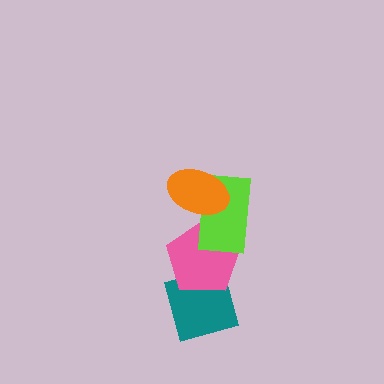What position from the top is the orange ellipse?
The orange ellipse is 1st from the top.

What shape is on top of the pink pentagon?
The lime rectangle is on top of the pink pentagon.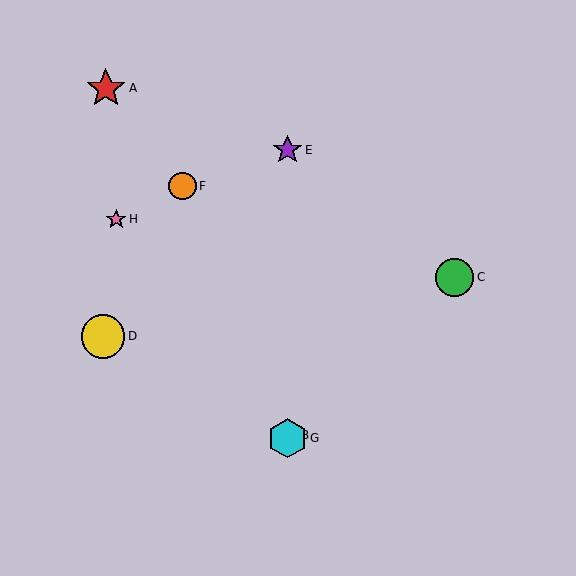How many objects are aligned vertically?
3 objects (B, E, G) are aligned vertically.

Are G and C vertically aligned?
No, G is at x≈288 and C is at x≈455.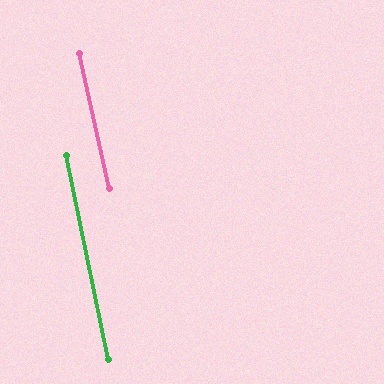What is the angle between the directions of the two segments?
Approximately 1 degree.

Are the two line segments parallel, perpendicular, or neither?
Parallel — their directions differ by only 0.8°.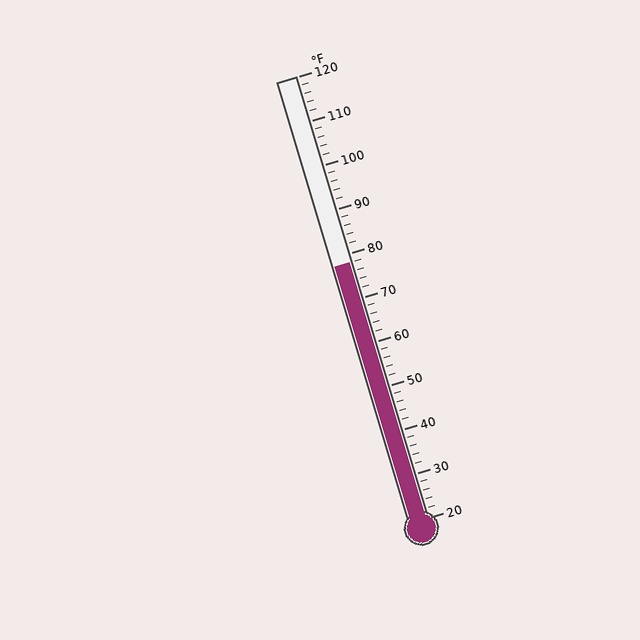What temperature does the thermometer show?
The thermometer shows approximately 78°F.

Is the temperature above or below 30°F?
The temperature is above 30°F.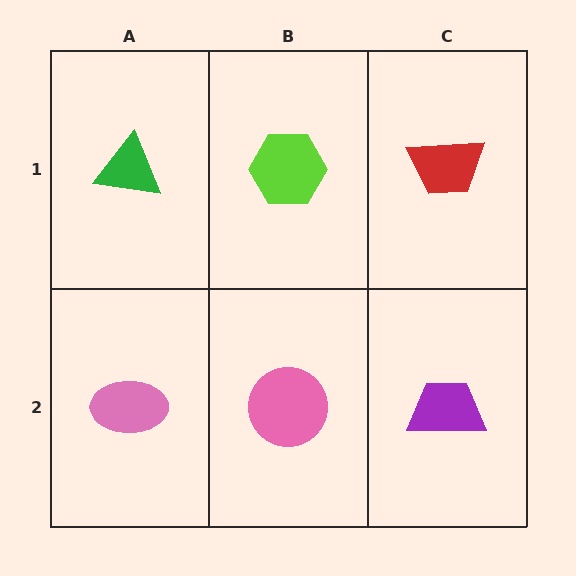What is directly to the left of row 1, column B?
A green triangle.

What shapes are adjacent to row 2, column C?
A red trapezoid (row 1, column C), a pink circle (row 2, column B).